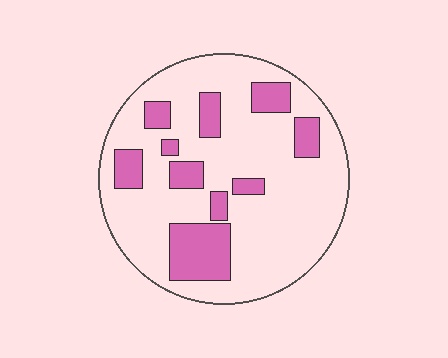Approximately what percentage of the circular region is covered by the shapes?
Approximately 25%.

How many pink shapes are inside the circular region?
10.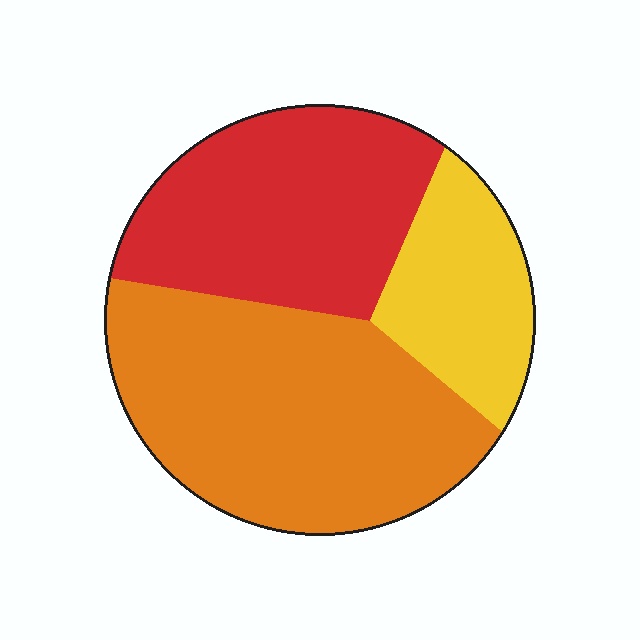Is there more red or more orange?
Orange.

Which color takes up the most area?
Orange, at roughly 45%.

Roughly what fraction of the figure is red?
Red covers around 35% of the figure.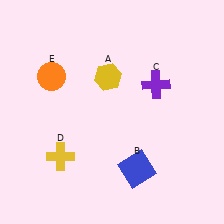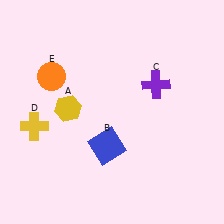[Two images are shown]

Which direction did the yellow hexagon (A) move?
The yellow hexagon (A) moved left.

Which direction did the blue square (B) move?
The blue square (B) moved left.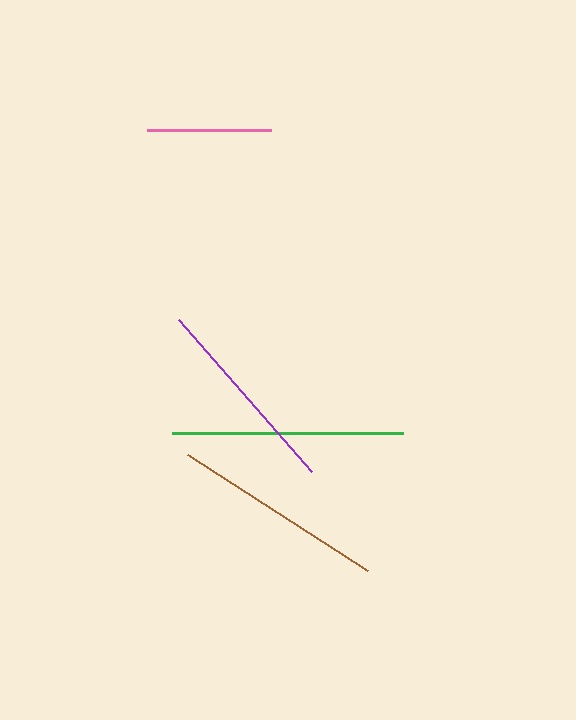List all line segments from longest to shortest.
From longest to shortest: green, brown, purple, pink.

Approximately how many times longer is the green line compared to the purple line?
The green line is approximately 1.1 times the length of the purple line.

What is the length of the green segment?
The green segment is approximately 231 pixels long.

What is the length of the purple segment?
The purple segment is approximately 202 pixels long.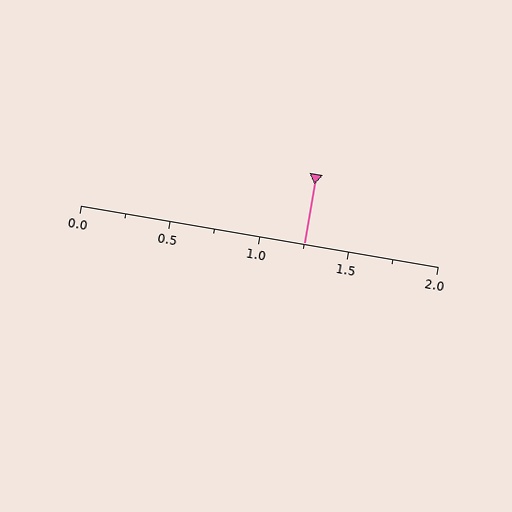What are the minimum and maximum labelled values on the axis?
The axis runs from 0.0 to 2.0.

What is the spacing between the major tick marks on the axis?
The major ticks are spaced 0.5 apart.